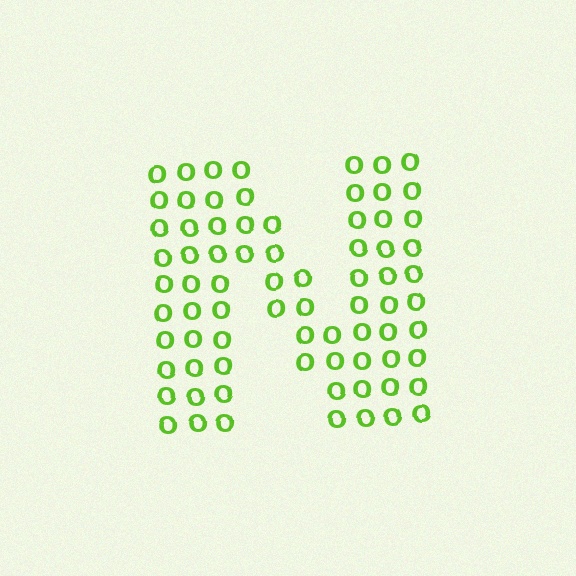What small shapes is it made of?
It is made of small letter O's.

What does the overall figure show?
The overall figure shows the letter N.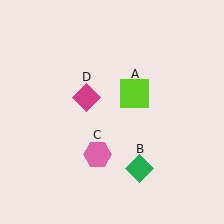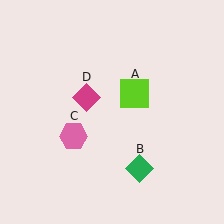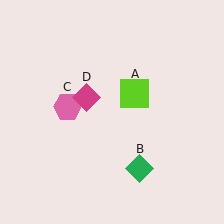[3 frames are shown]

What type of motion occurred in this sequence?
The pink hexagon (object C) rotated clockwise around the center of the scene.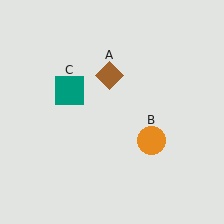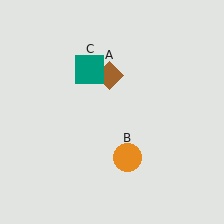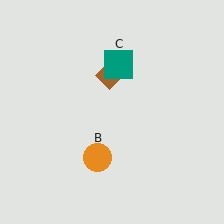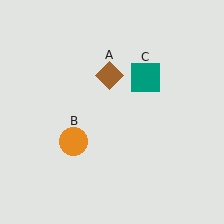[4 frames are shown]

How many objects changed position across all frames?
2 objects changed position: orange circle (object B), teal square (object C).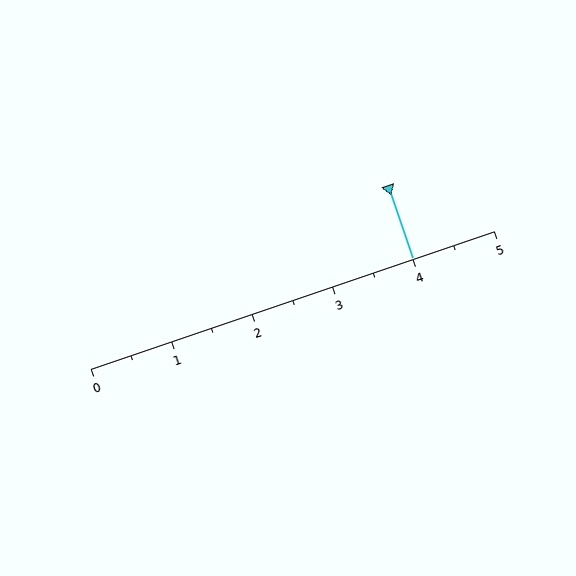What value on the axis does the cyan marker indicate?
The marker indicates approximately 4.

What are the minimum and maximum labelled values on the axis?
The axis runs from 0 to 5.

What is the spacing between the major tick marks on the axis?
The major ticks are spaced 1 apart.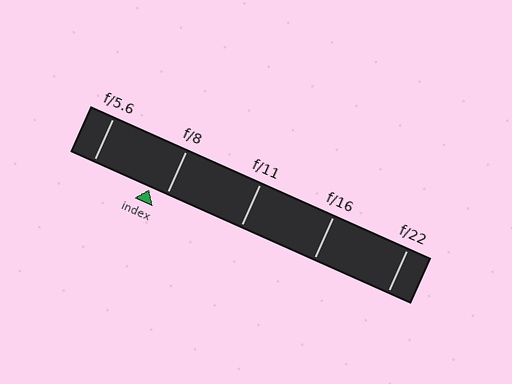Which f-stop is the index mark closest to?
The index mark is closest to f/8.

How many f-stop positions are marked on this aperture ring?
There are 5 f-stop positions marked.